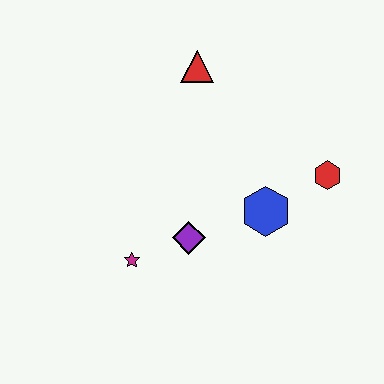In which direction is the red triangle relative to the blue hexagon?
The red triangle is above the blue hexagon.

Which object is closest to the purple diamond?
The magenta star is closest to the purple diamond.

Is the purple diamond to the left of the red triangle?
Yes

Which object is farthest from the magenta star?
The red hexagon is farthest from the magenta star.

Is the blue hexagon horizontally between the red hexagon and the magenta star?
Yes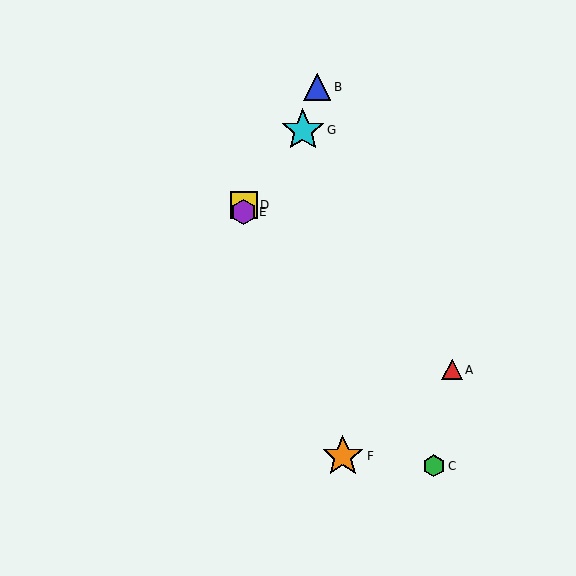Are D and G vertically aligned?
No, D is at x≈244 and G is at x≈303.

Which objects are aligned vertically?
Objects D, E are aligned vertically.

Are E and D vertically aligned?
Yes, both are at x≈244.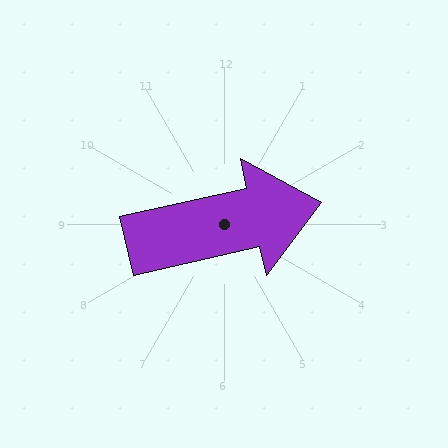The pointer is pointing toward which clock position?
Roughly 3 o'clock.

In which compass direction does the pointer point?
East.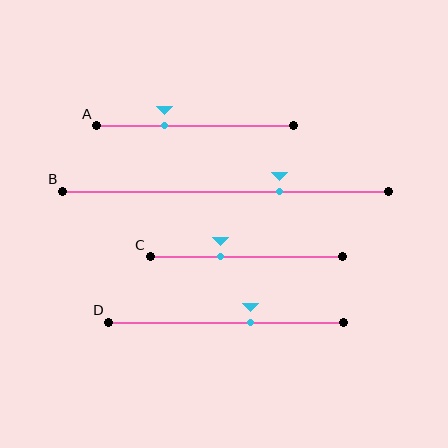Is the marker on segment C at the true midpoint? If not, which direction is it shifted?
No, the marker on segment C is shifted to the left by about 13% of the segment length.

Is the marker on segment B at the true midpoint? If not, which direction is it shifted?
No, the marker on segment B is shifted to the right by about 17% of the segment length.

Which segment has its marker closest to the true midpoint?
Segment D has its marker closest to the true midpoint.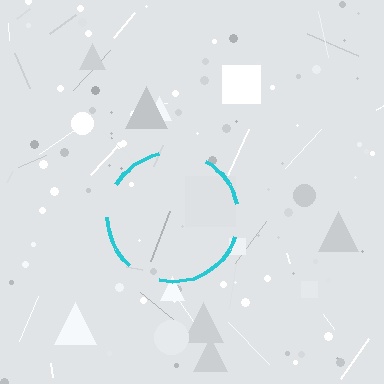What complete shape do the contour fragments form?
The contour fragments form a circle.